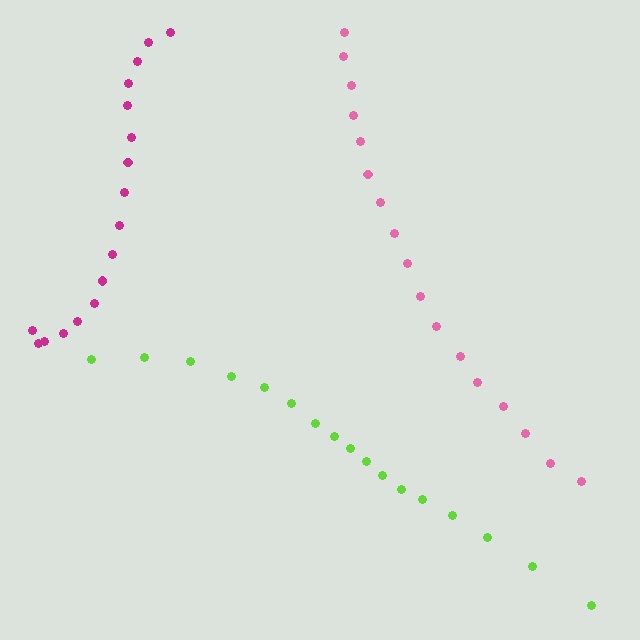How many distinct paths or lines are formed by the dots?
There are 3 distinct paths.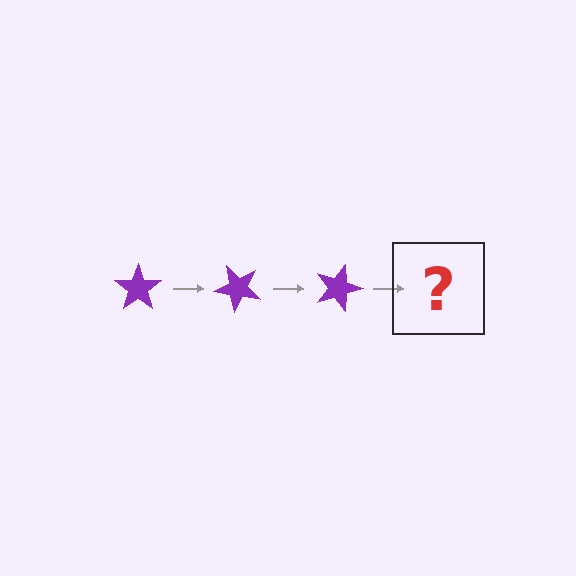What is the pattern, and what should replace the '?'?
The pattern is that the star rotates 45 degrees each step. The '?' should be a purple star rotated 135 degrees.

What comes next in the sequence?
The next element should be a purple star rotated 135 degrees.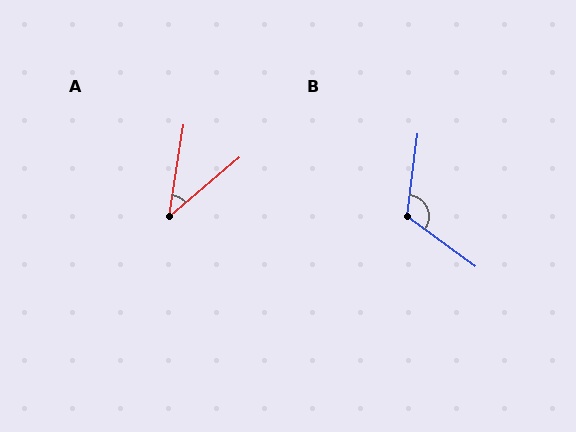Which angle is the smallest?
A, at approximately 41 degrees.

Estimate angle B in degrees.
Approximately 119 degrees.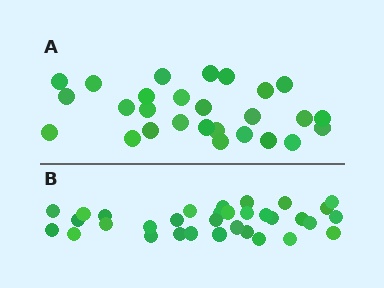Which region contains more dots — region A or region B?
Region B (the bottom region) has more dots.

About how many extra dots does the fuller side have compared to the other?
Region B has about 6 more dots than region A.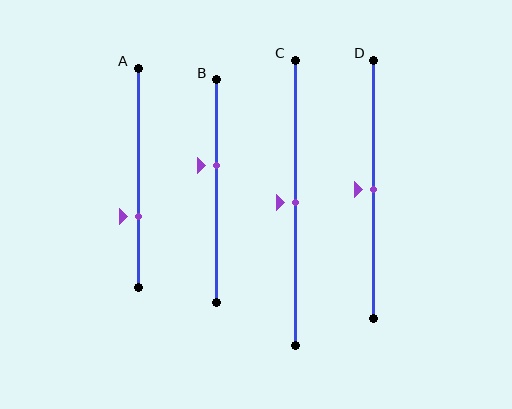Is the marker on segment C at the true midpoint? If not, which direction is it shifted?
Yes, the marker on segment C is at the true midpoint.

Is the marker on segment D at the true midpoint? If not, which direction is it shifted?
Yes, the marker on segment D is at the true midpoint.